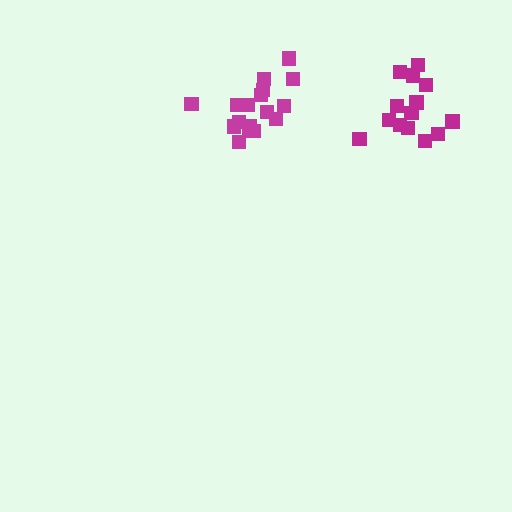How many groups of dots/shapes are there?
There are 2 groups.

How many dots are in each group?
Group 1: 17 dots, Group 2: 14 dots (31 total).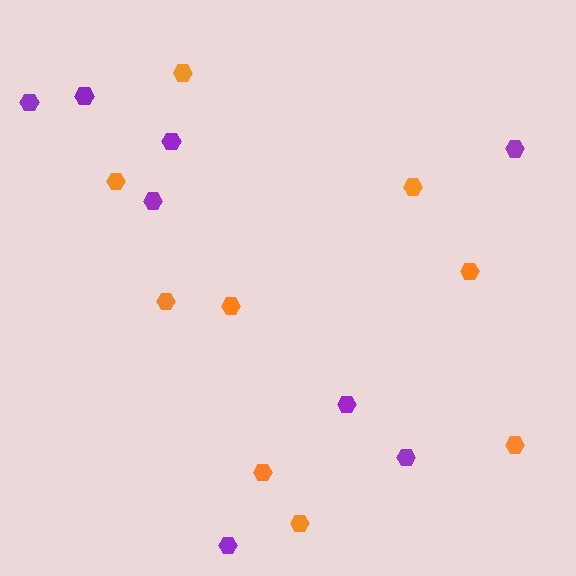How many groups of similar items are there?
There are 2 groups: one group of purple hexagons (8) and one group of orange hexagons (9).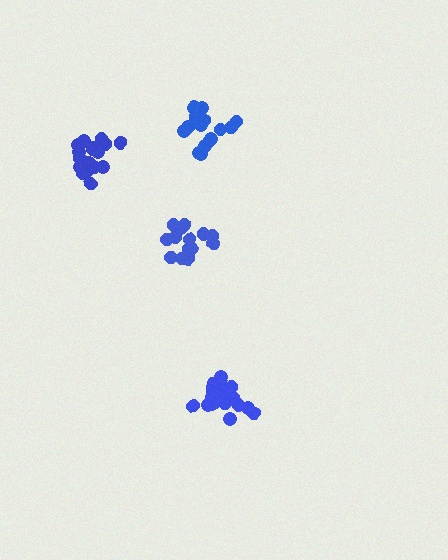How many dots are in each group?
Group 1: 20 dots, Group 2: 15 dots, Group 3: 19 dots, Group 4: 20 dots (74 total).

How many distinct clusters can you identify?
There are 4 distinct clusters.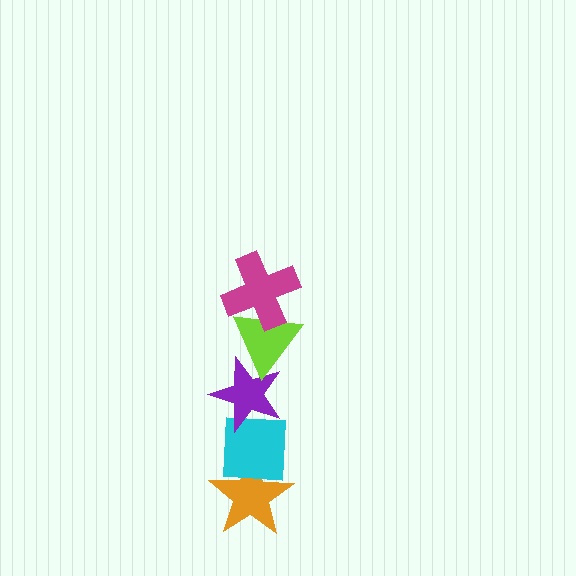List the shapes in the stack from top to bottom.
From top to bottom: the magenta cross, the lime triangle, the purple star, the cyan square, the orange star.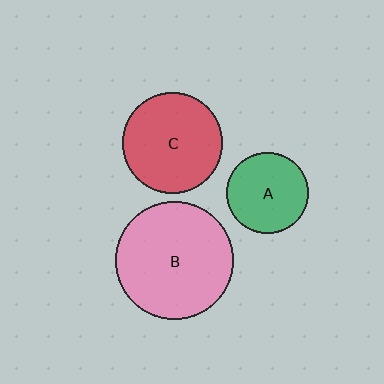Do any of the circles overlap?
No, none of the circles overlap.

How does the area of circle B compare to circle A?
Approximately 2.1 times.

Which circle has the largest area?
Circle B (pink).